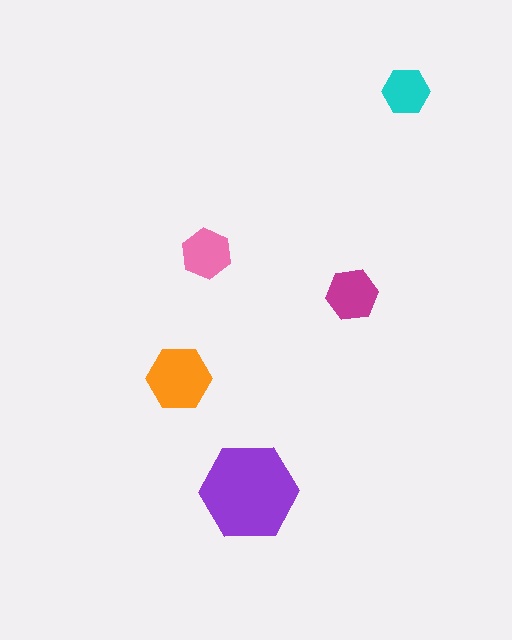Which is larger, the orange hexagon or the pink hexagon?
The orange one.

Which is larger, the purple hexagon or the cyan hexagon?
The purple one.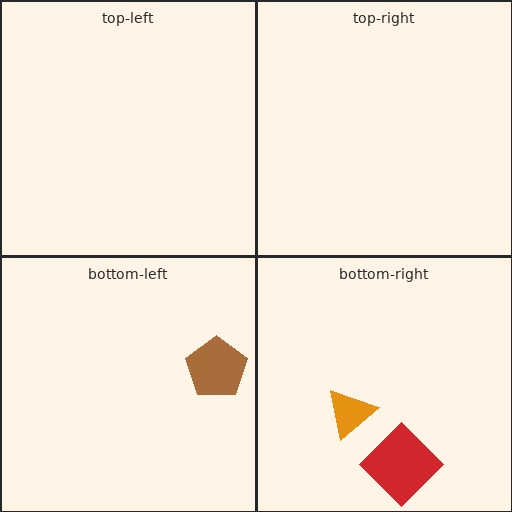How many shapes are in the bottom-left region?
1.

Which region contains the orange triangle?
The bottom-right region.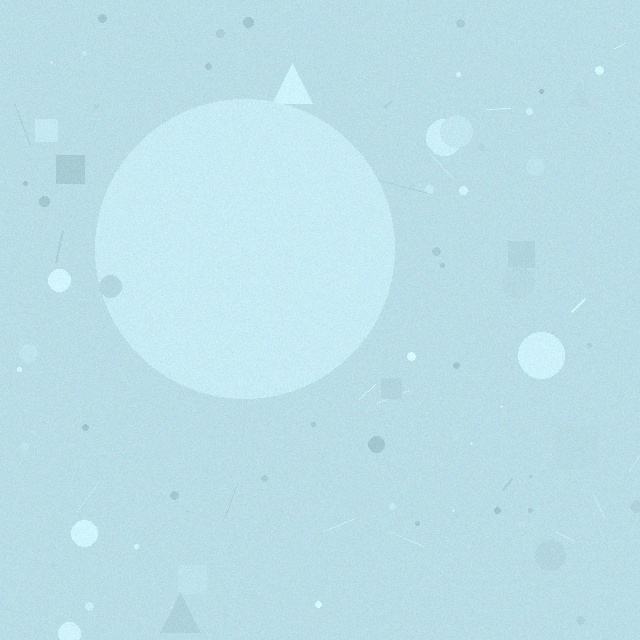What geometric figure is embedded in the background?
A circle is embedded in the background.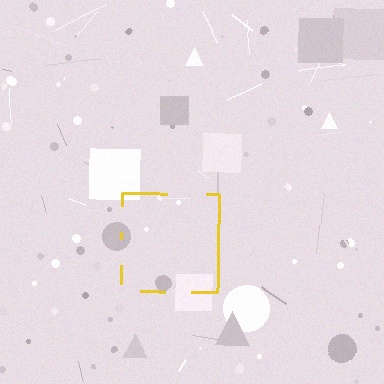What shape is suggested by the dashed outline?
The dashed outline suggests a square.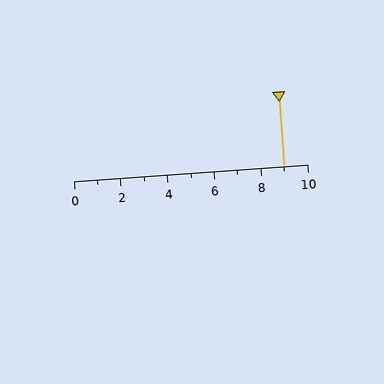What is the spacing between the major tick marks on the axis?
The major ticks are spaced 2 apart.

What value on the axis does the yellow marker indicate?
The marker indicates approximately 9.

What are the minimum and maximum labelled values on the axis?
The axis runs from 0 to 10.